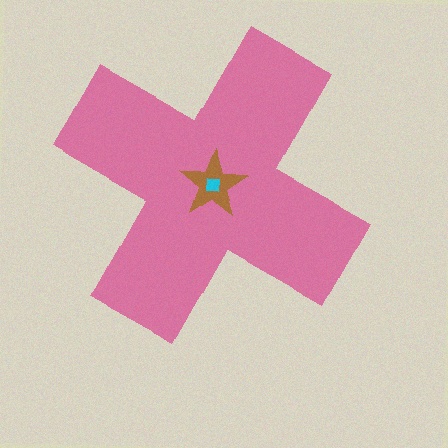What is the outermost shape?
The pink cross.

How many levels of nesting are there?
3.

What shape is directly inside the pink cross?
The brown star.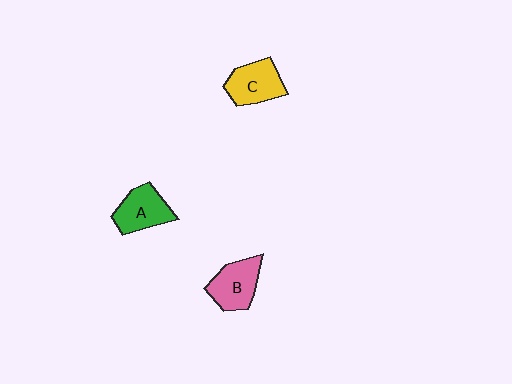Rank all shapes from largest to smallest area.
From largest to smallest: B (pink), C (yellow), A (green).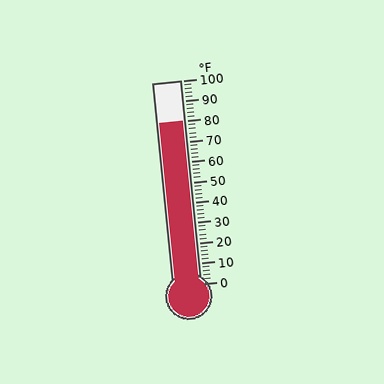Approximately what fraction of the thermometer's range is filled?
The thermometer is filled to approximately 80% of its range.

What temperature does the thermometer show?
The thermometer shows approximately 80°F.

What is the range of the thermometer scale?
The thermometer scale ranges from 0°F to 100°F.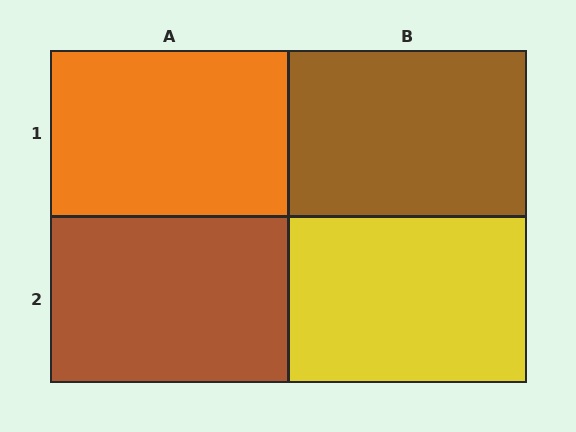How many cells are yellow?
1 cell is yellow.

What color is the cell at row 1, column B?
Brown.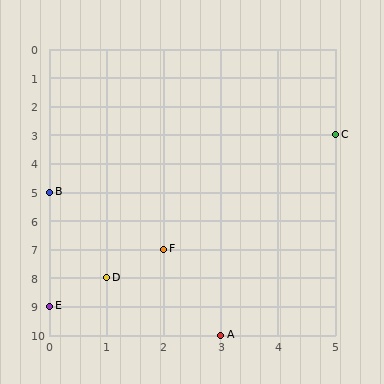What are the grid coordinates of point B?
Point B is at grid coordinates (0, 5).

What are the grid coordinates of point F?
Point F is at grid coordinates (2, 7).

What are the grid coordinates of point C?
Point C is at grid coordinates (5, 3).